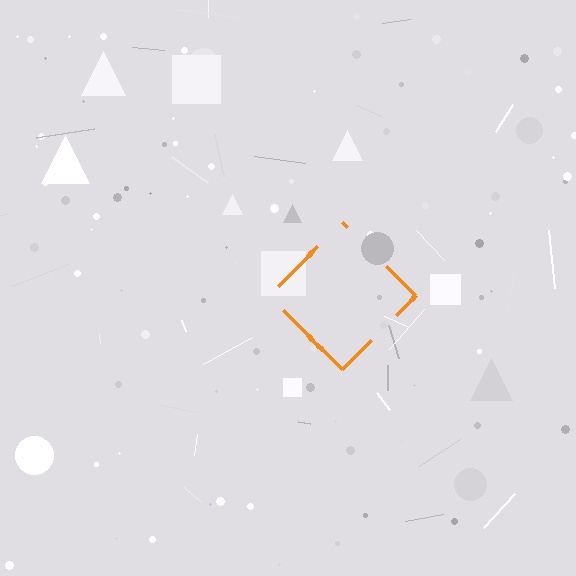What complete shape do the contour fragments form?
The contour fragments form a diamond.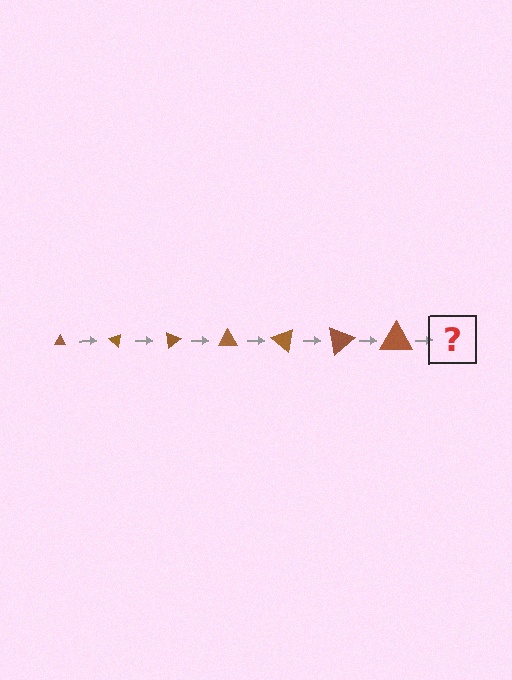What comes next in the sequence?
The next element should be a triangle, larger than the previous one and rotated 280 degrees from the start.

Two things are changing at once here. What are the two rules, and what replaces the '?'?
The two rules are that the triangle grows larger each step and it rotates 40 degrees each step. The '?' should be a triangle, larger than the previous one and rotated 280 degrees from the start.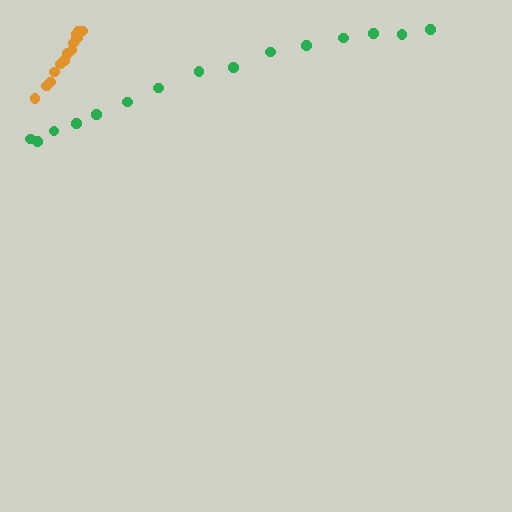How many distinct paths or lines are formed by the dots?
There are 2 distinct paths.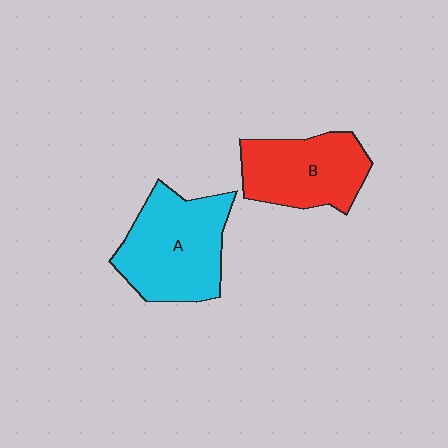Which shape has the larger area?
Shape A (cyan).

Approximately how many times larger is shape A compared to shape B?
Approximately 1.2 times.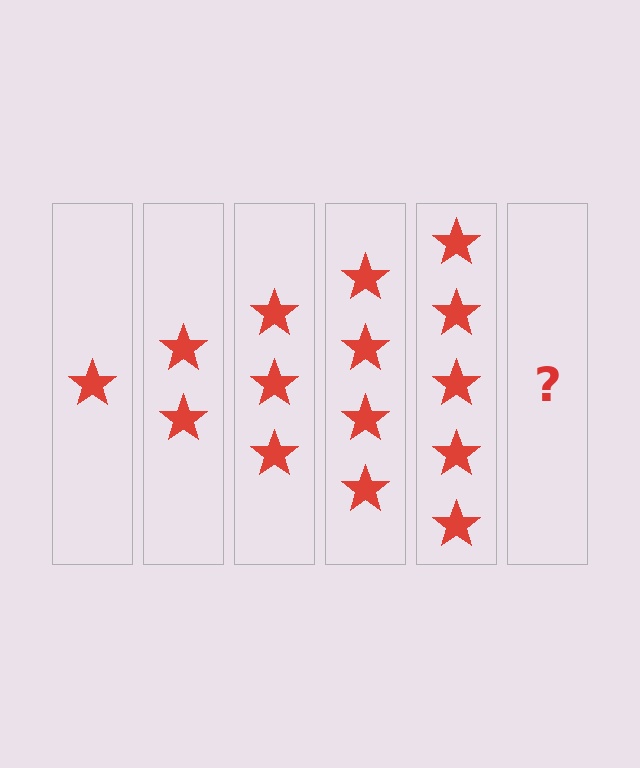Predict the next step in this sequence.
The next step is 6 stars.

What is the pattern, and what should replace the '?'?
The pattern is that each step adds one more star. The '?' should be 6 stars.